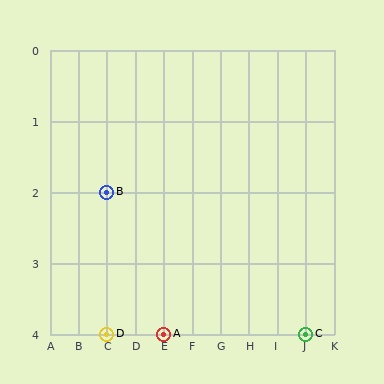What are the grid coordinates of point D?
Point D is at grid coordinates (C, 4).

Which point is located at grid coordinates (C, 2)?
Point B is at (C, 2).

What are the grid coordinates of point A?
Point A is at grid coordinates (E, 4).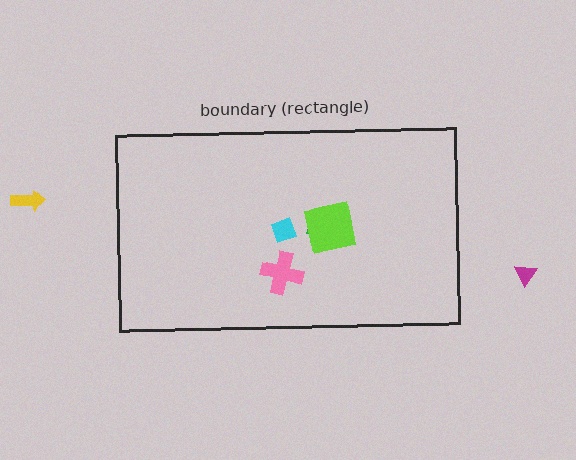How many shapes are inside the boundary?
4 inside, 2 outside.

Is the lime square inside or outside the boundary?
Inside.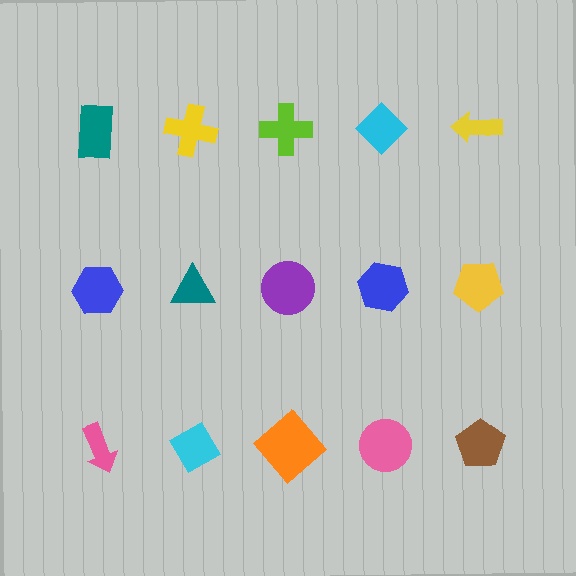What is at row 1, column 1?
A teal rectangle.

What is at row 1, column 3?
A lime cross.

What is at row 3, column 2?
A cyan diamond.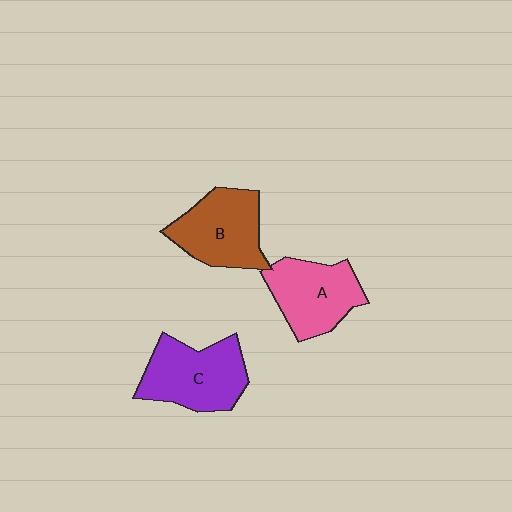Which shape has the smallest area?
Shape A (pink).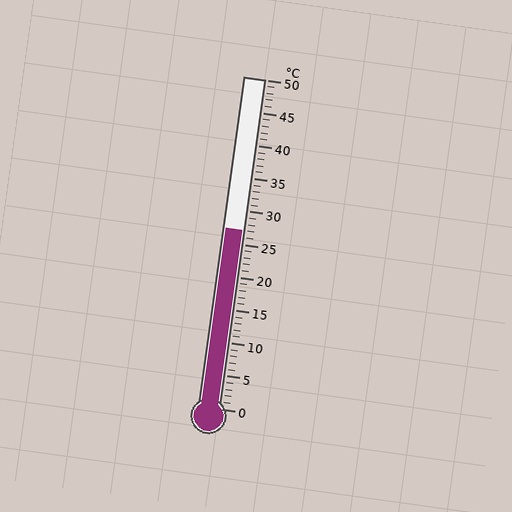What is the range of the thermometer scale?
The thermometer scale ranges from 0°C to 50°C.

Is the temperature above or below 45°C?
The temperature is below 45°C.